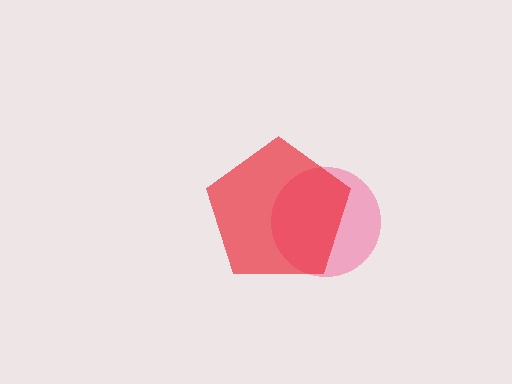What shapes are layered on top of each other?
The layered shapes are: a pink circle, a red pentagon.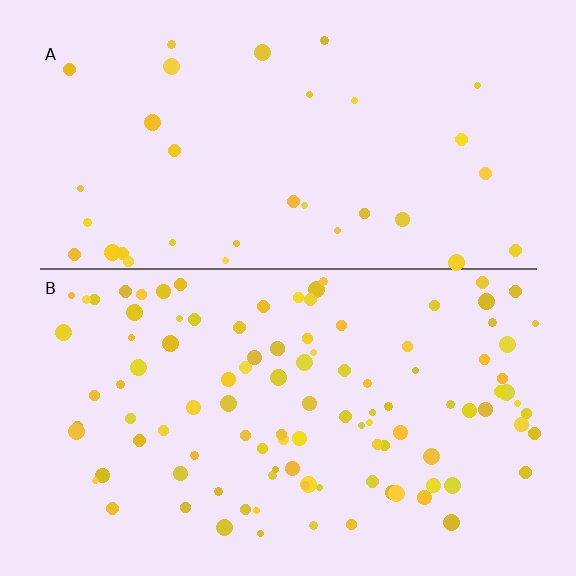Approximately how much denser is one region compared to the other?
Approximately 3.2× — region B over region A.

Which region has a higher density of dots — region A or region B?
B (the bottom).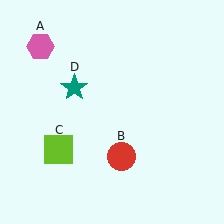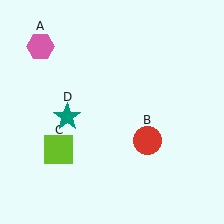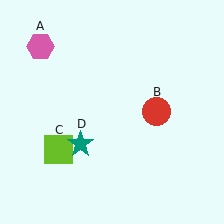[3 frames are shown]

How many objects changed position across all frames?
2 objects changed position: red circle (object B), teal star (object D).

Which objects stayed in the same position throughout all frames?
Pink hexagon (object A) and lime square (object C) remained stationary.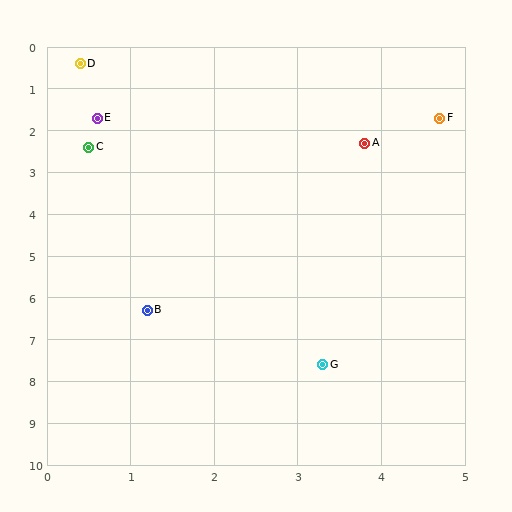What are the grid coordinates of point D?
Point D is at approximately (0.4, 0.4).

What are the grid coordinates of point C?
Point C is at approximately (0.5, 2.4).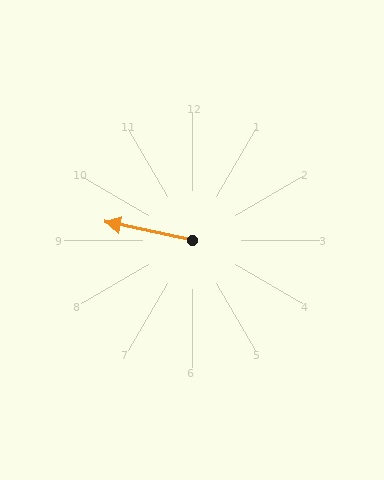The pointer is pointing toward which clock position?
Roughly 9 o'clock.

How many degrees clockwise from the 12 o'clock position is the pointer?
Approximately 282 degrees.